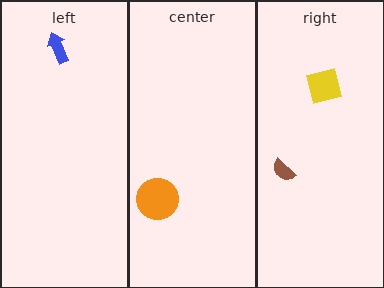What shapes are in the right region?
The brown semicircle, the yellow square.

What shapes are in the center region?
The orange circle.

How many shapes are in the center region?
1.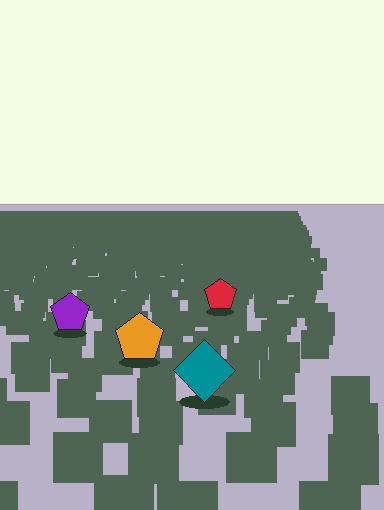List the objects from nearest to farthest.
From nearest to farthest: the teal diamond, the orange pentagon, the purple pentagon, the red pentagon.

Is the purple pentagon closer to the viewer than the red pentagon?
Yes. The purple pentagon is closer — you can tell from the texture gradient: the ground texture is coarser near it.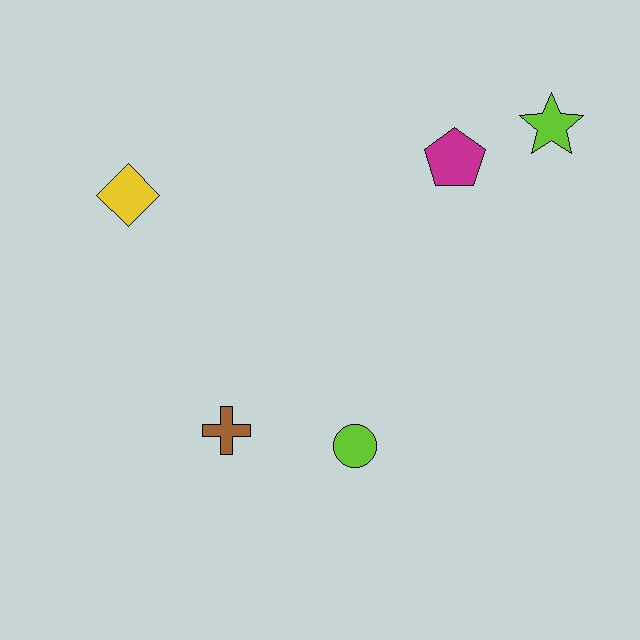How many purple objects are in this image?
There are no purple objects.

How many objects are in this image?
There are 5 objects.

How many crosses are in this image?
There is 1 cross.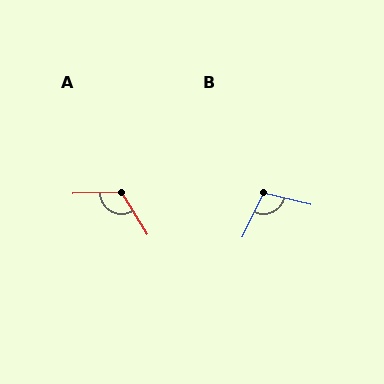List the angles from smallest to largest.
B (102°), A (120°).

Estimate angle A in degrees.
Approximately 120 degrees.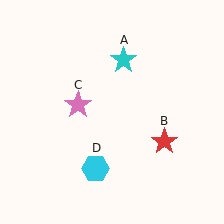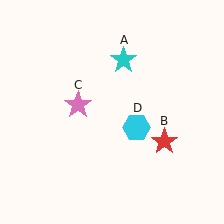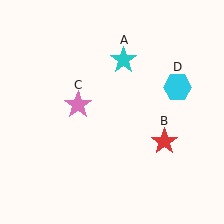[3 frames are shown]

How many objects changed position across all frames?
1 object changed position: cyan hexagon (object D).